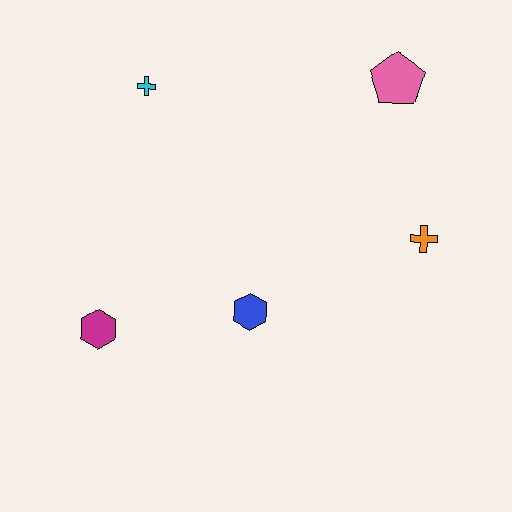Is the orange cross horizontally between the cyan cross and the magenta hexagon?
No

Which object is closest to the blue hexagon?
The magenta hexagon is closest to the blue hexagon.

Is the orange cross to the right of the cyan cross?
Yes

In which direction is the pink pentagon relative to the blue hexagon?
The pink pentagon is above the blue hexagon.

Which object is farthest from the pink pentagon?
The magenta hexagon is farthest from the pink pentagon.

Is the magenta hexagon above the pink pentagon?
No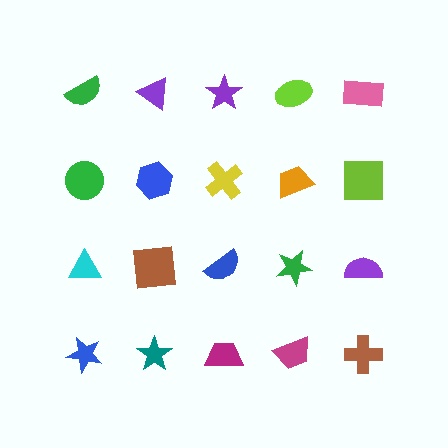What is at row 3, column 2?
A brown square.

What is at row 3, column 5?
A purple semicircle.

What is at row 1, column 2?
A purple triangle.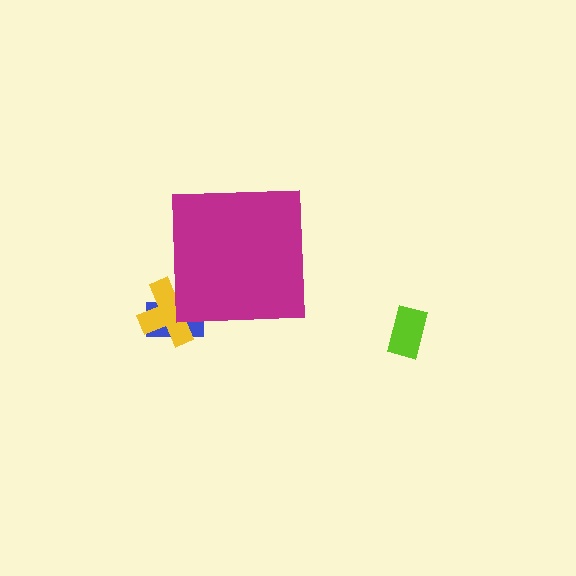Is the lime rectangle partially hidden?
No, the lime rectangle is fully visible.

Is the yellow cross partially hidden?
Yes, the yellow cross is partially hidden behind the magenta square.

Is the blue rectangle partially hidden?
Yes, the blue rectangle is partially hidden behind the magenta square.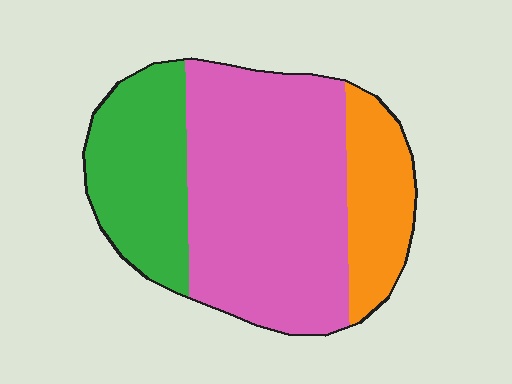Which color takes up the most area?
Pink, at roughly 55%.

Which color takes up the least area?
Orange, at roughly 20%.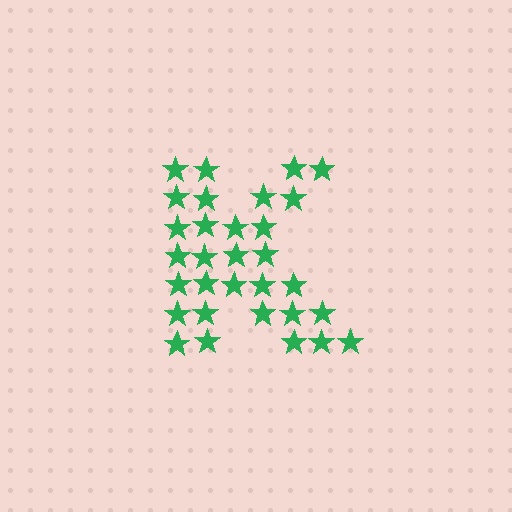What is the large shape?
The large shape is the letter K.